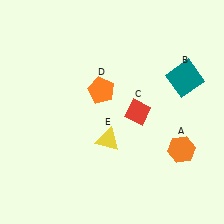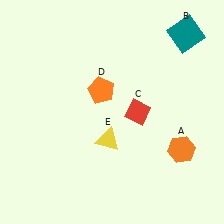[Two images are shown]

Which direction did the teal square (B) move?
The teal square (B) moved up.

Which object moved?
The teal square (B) moved up.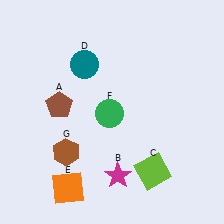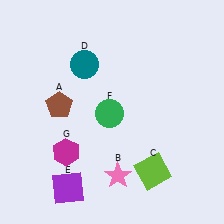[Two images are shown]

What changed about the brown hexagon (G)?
In Image 1, G is brown. In Image 2, it changed to magenta.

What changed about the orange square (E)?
In Image 1, E is orange. In Image 2, it changed to purple.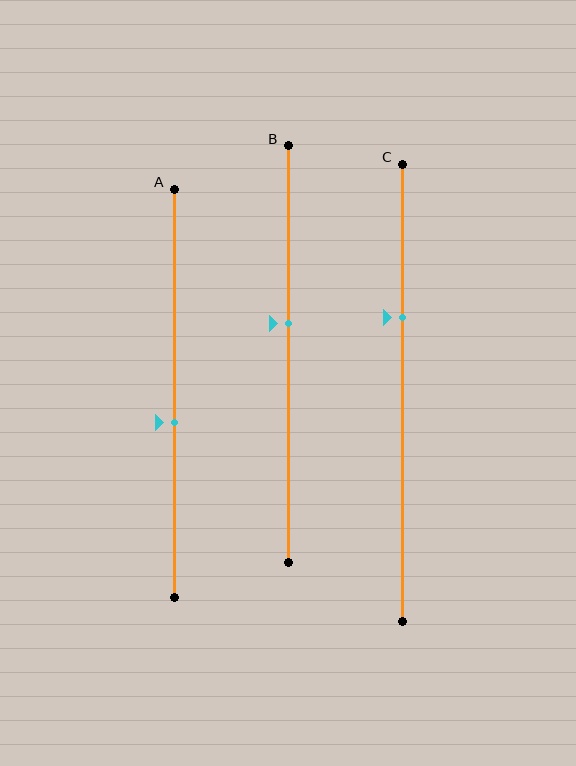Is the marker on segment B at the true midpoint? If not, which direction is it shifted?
No, the marker on segment B is shifted upward by about 7% of the segment length.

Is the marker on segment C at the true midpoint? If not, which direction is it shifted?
No, the marker on segment C is shifted upward by about 16% of the segment length.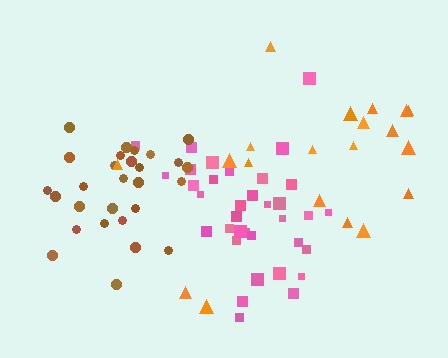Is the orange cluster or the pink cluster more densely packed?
Pink.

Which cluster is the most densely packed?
Pink.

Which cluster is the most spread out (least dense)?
Orange.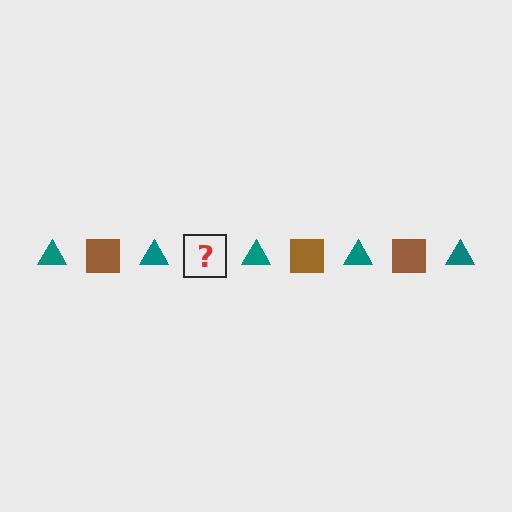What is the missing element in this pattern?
The missing element is a brown square.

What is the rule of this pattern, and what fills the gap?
The rule is that the pattern alternates between teal triangle and brown square. The gap should be filled with a brown square.